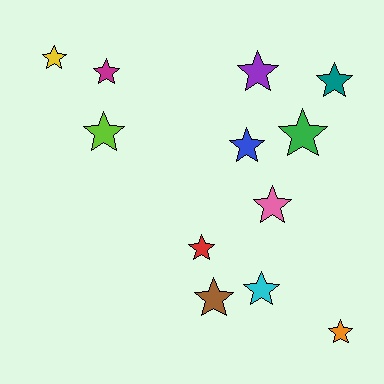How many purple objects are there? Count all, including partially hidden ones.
There is 1 purple object.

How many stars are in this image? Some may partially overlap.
There are 12 stars.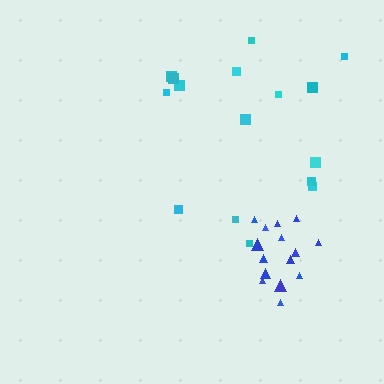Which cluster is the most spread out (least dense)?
Cyan.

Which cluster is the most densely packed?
Blue.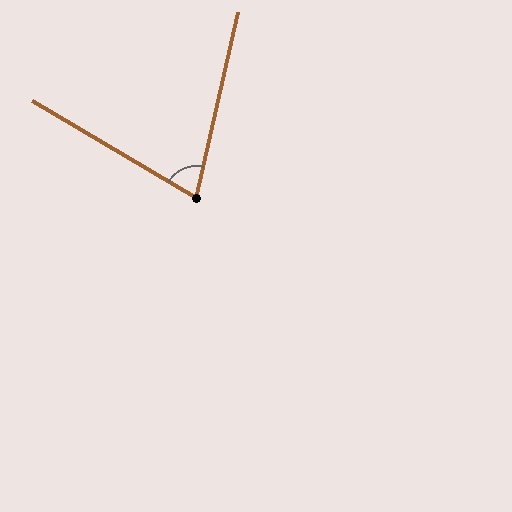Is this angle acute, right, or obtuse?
It is acute.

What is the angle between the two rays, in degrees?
Approximately 72 degrees.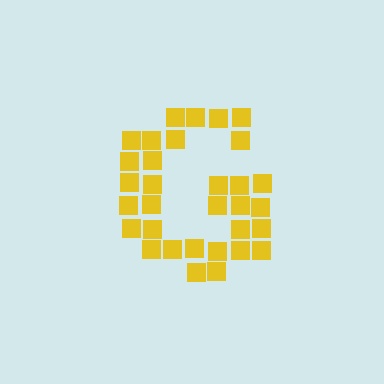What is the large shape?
The large shape is the letter G.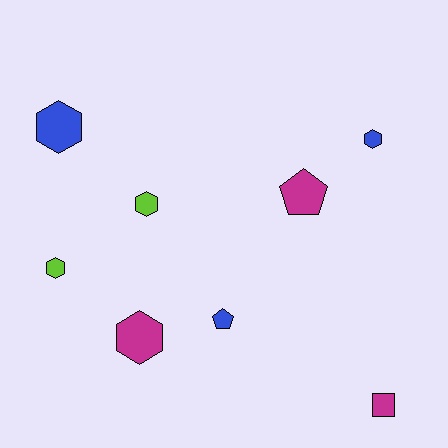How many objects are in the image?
There are 8 objects.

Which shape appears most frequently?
Hexagon, with 5 objects.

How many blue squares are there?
There are no blue squares.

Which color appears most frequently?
Magenta, with 3 objects.